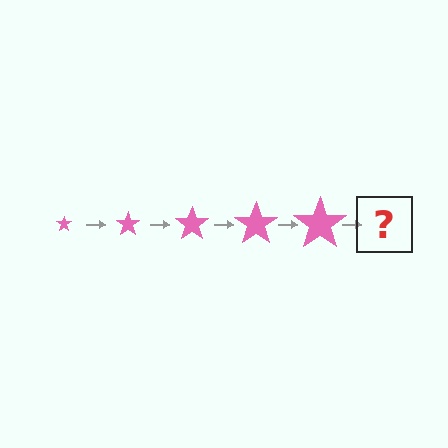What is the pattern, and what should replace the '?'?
The pattern is that the star gets progressively larger each step. The '?' should be a pink star, larger than the previous one.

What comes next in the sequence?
The next element should be a pink star, larger than the previous one.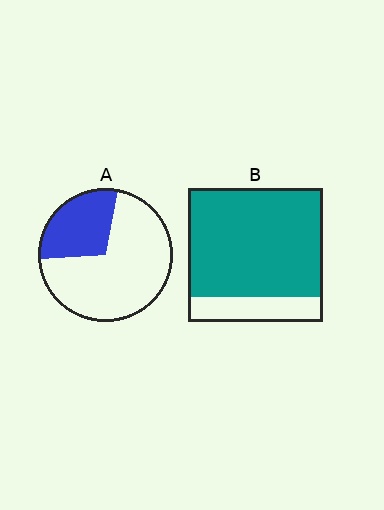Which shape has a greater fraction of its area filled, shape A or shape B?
Shape B.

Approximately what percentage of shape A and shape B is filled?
A is approximately 30% and B is approximately 80%.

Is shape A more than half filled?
No.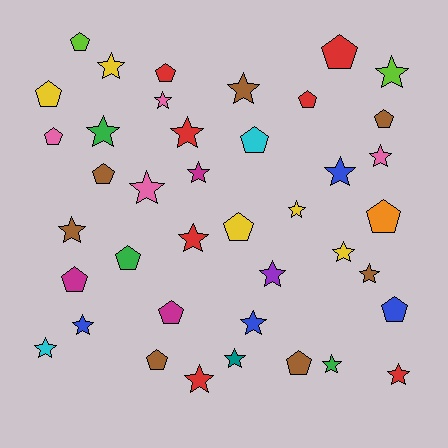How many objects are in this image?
There are 40 objects.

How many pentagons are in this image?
There are 17 pentagons.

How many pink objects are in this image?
There are 4 pink objects.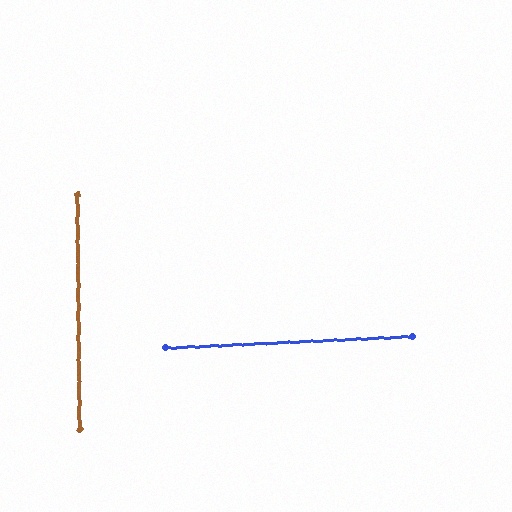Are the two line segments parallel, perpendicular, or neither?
Perpendicular — they meet at approximately 88°.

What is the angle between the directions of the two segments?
Approximately 88 degrees.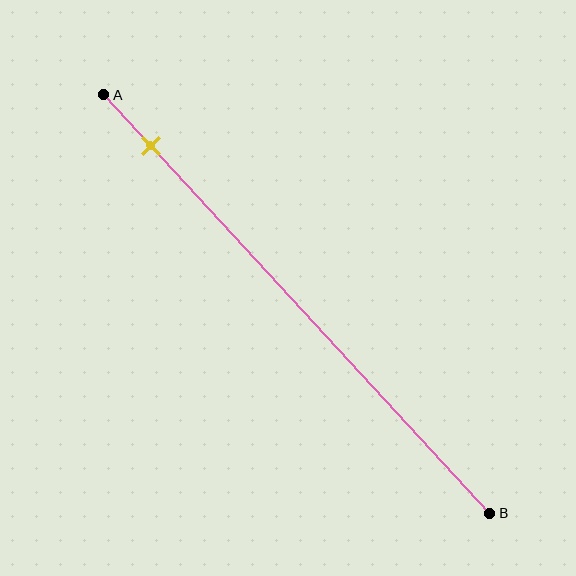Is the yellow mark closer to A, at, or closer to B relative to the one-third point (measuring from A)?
The yellow mark is closer to point A than the one-third point of segment AB.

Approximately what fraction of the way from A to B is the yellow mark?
The yellow mark is approximately 10% of the way from A to B.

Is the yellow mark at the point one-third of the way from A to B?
No, the mark is at about 10% from A, not at the 33% one-third point.